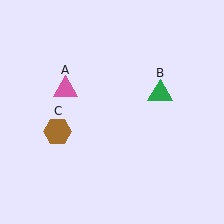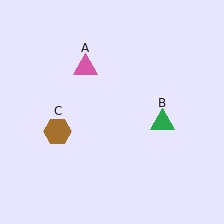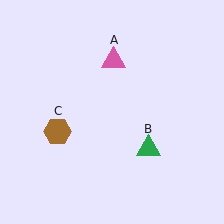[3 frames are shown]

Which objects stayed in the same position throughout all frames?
Brown hexagon (object C) remained stationary.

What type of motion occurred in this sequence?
The pink triangle (object A), green triangle (object B) rotated clockwise around the center of the scene.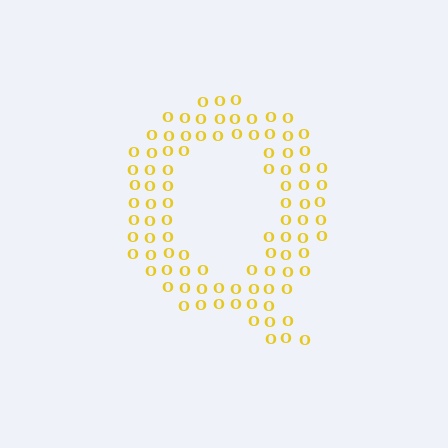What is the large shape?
The large shape is the letter Q.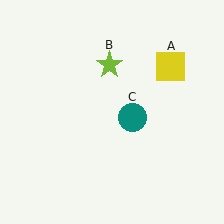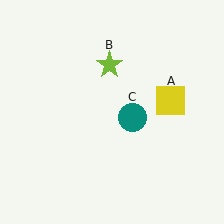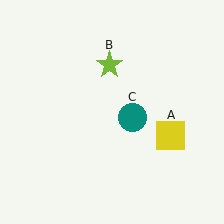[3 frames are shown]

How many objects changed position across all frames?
1 object changed position: yellow square (object A).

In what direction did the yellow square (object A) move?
The yellow square (object A) moved down.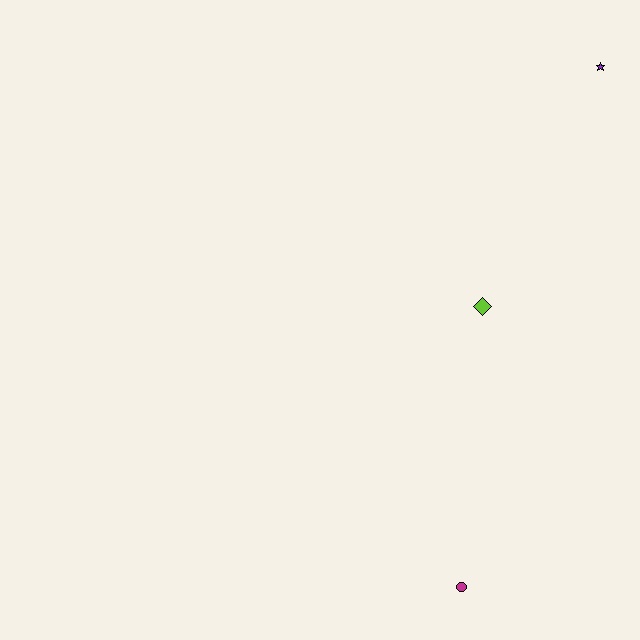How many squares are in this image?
There are no squares.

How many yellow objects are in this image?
There are no yellow objects.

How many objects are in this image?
There are 3 objects.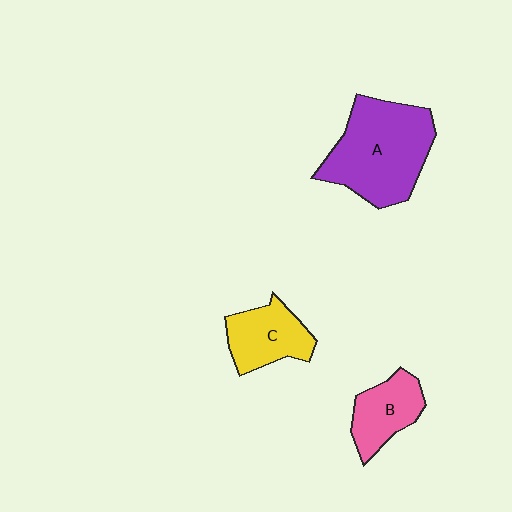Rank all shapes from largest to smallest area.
From largest to smallest: A (purple), C (yellow), B (pink).